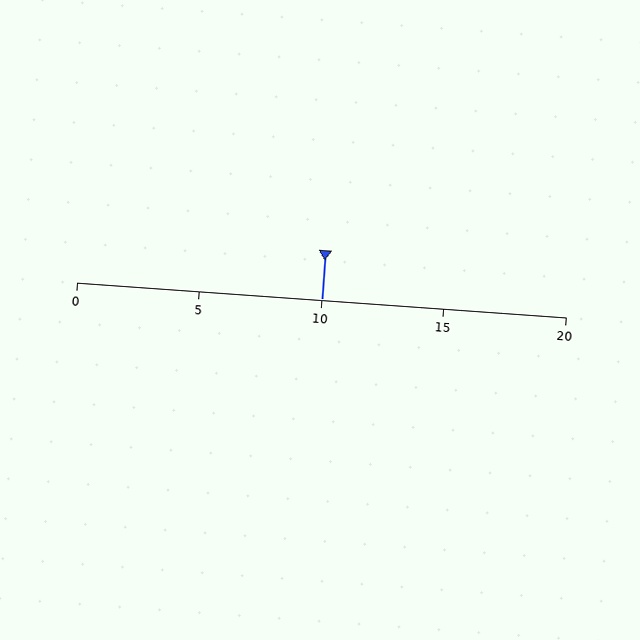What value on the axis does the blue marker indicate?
The marker indicates approximately 10.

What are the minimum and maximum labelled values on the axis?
The axis runs from 0 to 20.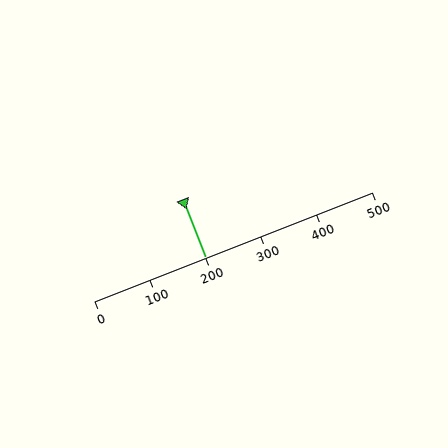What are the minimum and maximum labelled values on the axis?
The axis runs from 0 to 500.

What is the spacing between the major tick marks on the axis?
The major ticks are spaced 100 apart.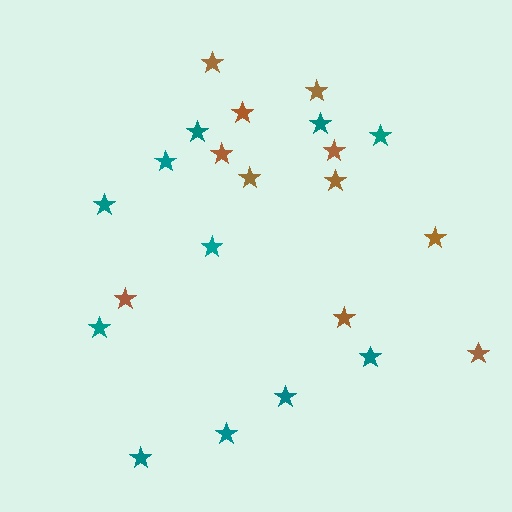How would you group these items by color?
There are 2 groups: one group of teal stars (11) and one group of brown stars (11).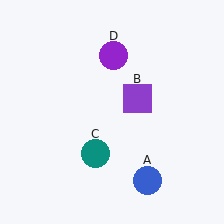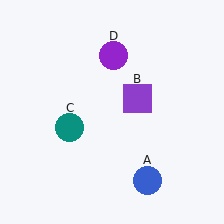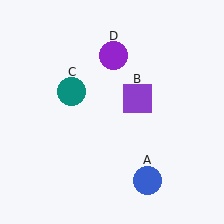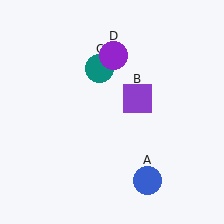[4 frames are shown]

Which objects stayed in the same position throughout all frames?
Blue circle (object A) and purple square (object B) and purple circle (object D) remained stationary.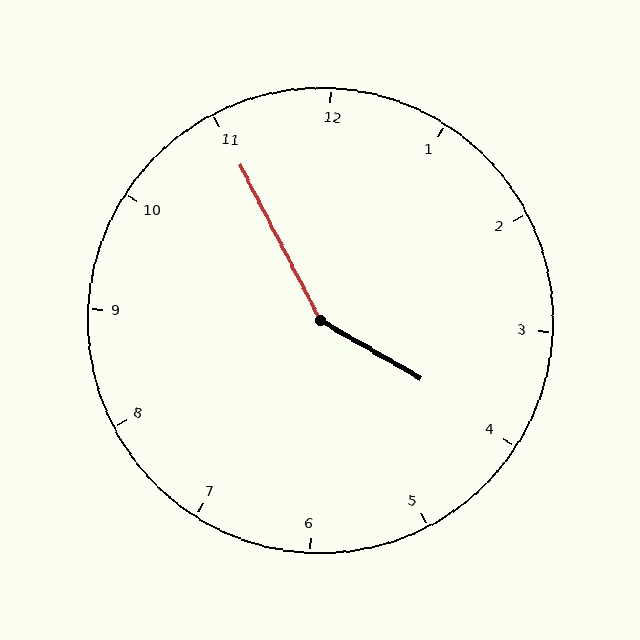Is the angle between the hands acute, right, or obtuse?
It is obtuse.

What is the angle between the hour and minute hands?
Approximately 148 degrees.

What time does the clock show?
3:55.